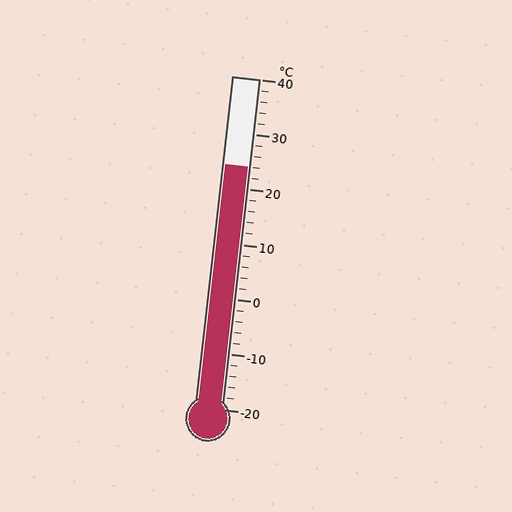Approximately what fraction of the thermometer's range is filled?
The thermometer is filled to approximately 75% of its range.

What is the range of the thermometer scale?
The thermometer scale ranges from -20°C to 40°C.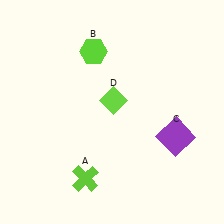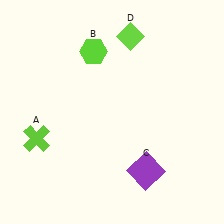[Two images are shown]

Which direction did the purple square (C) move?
The purple square (C) moved down.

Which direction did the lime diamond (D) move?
The lime diamond (D) moved up.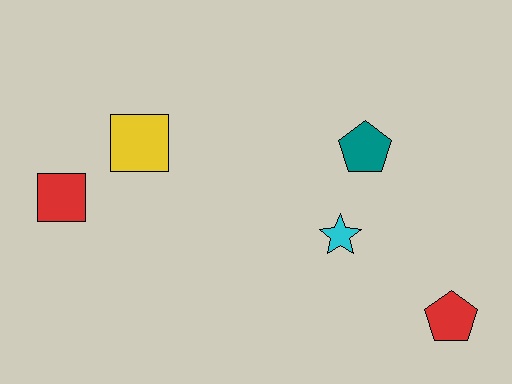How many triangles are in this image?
There are no triangles.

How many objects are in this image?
There are 5 objects.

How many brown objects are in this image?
There are no brown objects.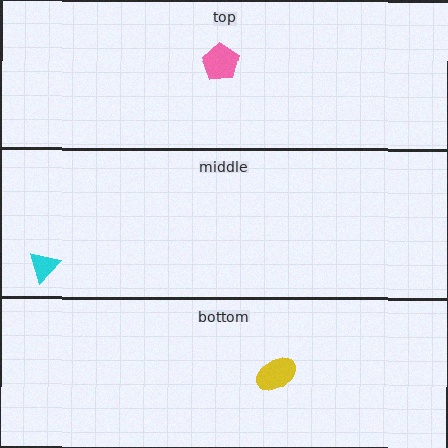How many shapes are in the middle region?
1.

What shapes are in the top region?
The pink pentagon.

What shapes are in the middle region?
The cyan triangle.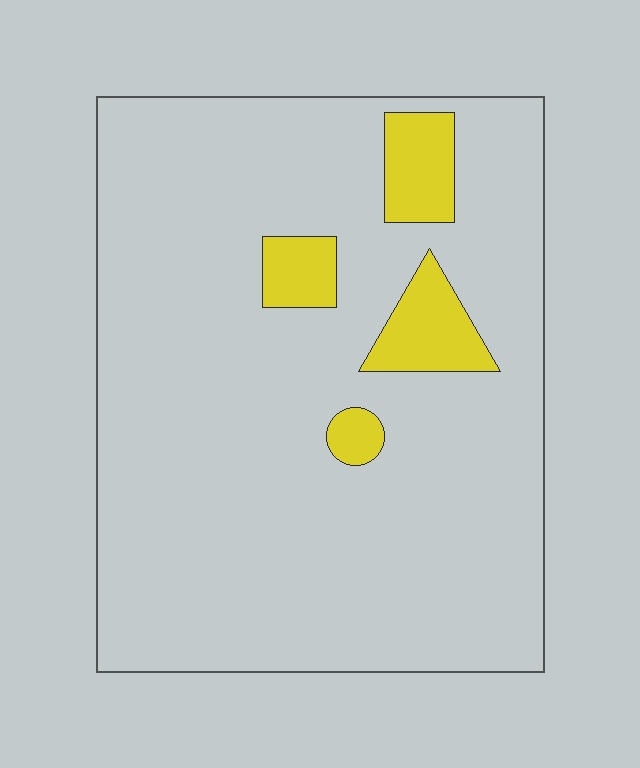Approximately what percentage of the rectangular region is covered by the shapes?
Approximately 10%.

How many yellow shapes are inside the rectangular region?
4.